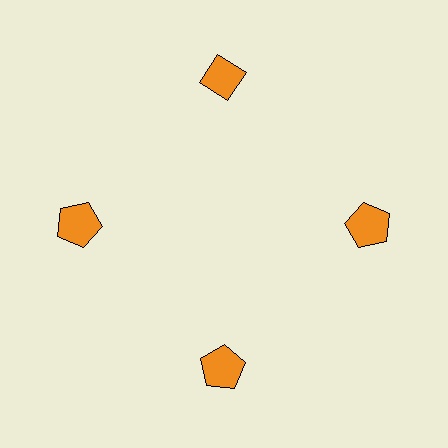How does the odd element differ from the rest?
It has a different shape: diamond instead of pentagon.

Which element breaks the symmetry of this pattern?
The orange diamond at roughly the 12 o'clock position breaks the symmetry. All other shapes are orange pentagons.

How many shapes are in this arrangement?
There are 4 shapes arranged in a ring pattern.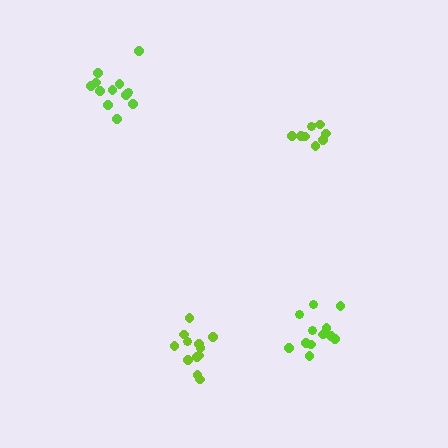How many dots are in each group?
Group 1: 12 dots, Group 2: 8 dots, Group 3: 12 dots, Group 4: 12 dots (44 total).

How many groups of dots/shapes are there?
There are 4 groups.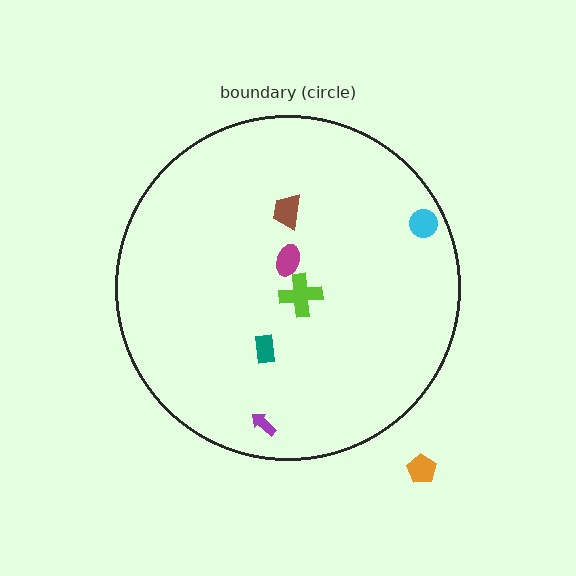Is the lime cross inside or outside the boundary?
Inside.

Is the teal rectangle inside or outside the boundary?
Inside.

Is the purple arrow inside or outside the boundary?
Inside.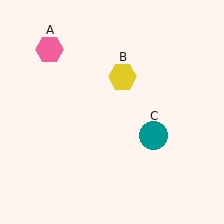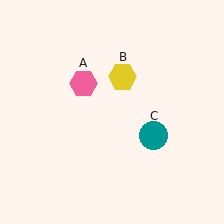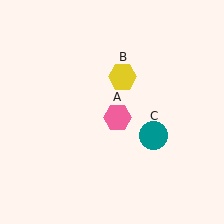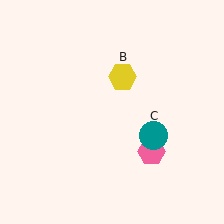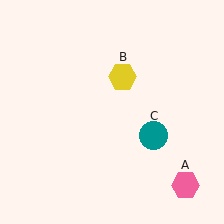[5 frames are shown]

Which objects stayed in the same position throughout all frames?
Yellow hexagon (object B) and teal circle (object C) remained stationary.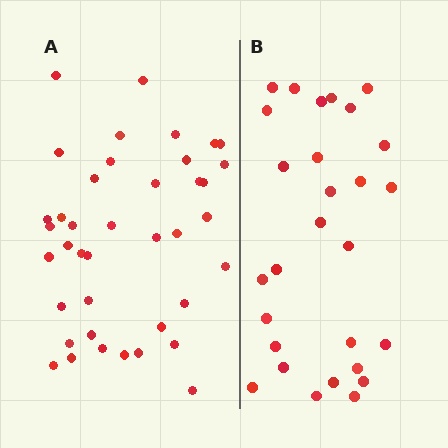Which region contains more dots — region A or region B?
Region A (the left region) has more dots.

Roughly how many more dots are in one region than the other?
Region A has roughly 12 or so more dots than region B.